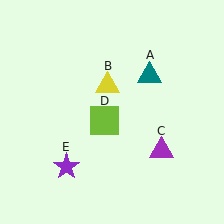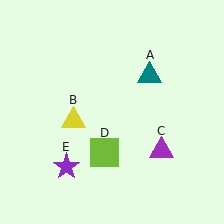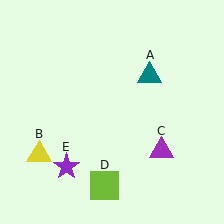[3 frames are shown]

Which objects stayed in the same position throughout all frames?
Teal triangle (object A) and purple triangle (object C) and purple star (object E) remained stationary.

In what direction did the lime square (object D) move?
The lime square (object D) moved down.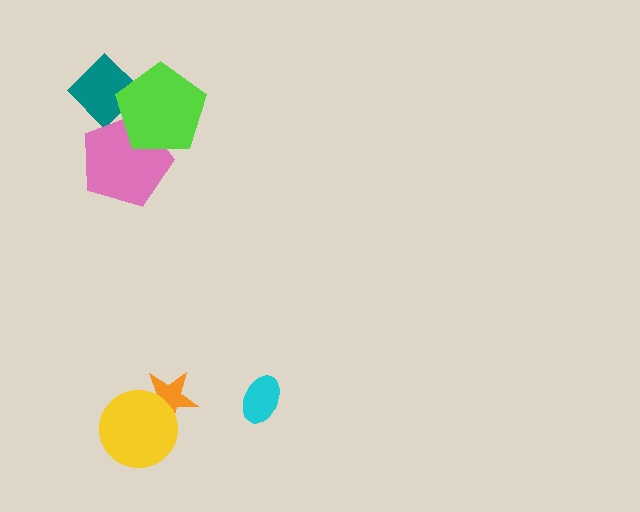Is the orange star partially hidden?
Yes, it is partially covered by another shape.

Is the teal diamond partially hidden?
Yes, it is partially covered by another shape.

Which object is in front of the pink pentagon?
The lime pentagon is in front of the pink pentagon.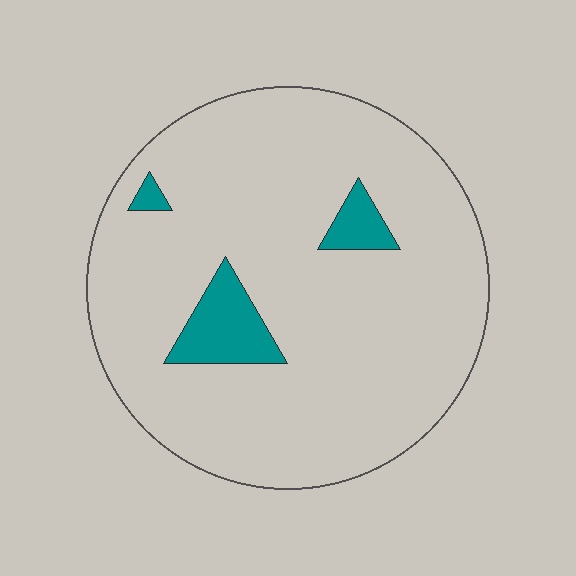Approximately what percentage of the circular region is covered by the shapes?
Approximately 10%.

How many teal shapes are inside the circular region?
3.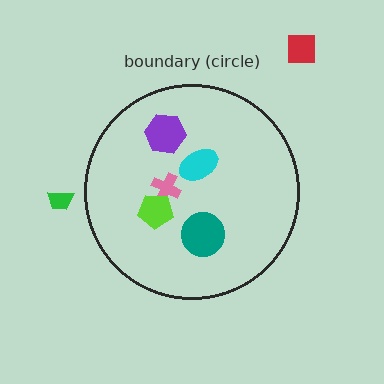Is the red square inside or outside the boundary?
Outside.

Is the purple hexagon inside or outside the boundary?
Inside.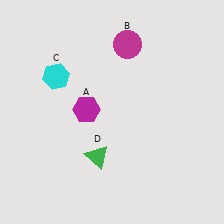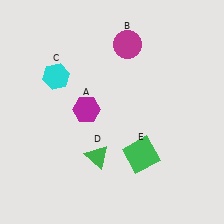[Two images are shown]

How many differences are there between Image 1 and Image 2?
There is 1 difference between the two images.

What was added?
A green square (E) was added in Image 2.